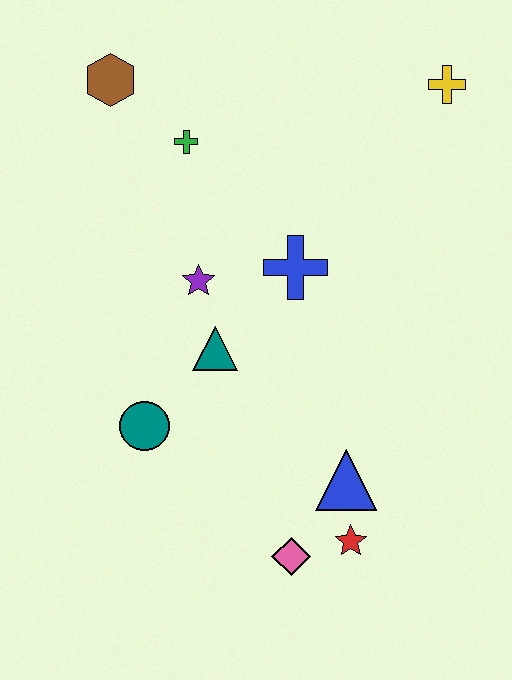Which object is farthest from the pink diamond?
The brown hexagon is farthest from the pink diamond.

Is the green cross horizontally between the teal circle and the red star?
Yes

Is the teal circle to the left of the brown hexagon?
No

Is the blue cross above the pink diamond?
Yes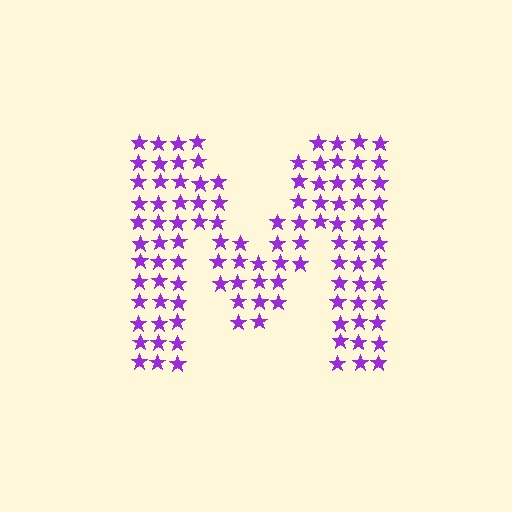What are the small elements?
The small elements are stars.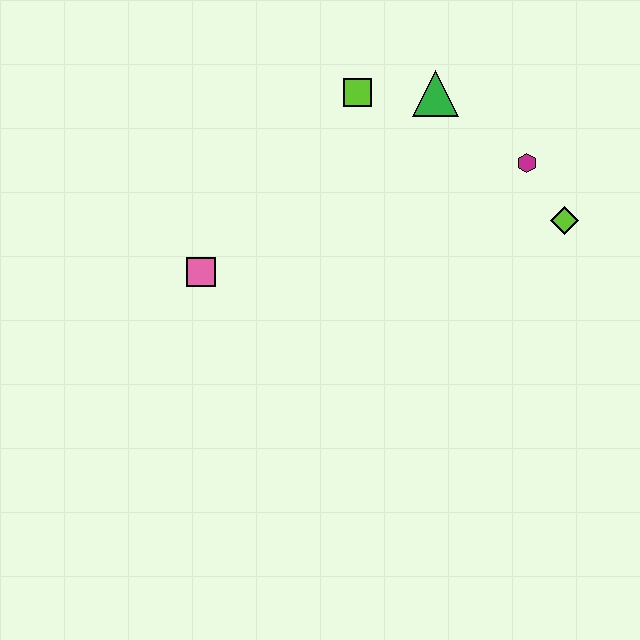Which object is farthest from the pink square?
The lime diamond is farthest from the pink square.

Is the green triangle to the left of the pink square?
No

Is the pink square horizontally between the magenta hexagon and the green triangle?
No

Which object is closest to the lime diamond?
The magenta hexagon is closest to the lime diamond.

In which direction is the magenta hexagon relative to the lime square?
The magenta hexagon is to the right of the lime square.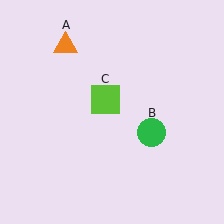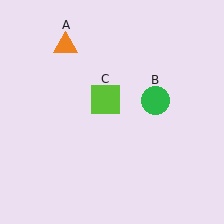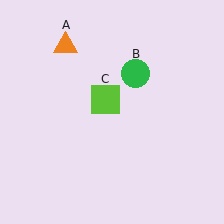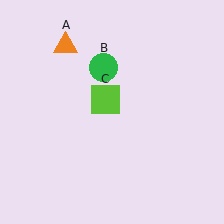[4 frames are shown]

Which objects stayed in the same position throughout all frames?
Orange triangle (object A) and lime square (object C) remained stationary.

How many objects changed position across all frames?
1 object changed position: green circle (object B).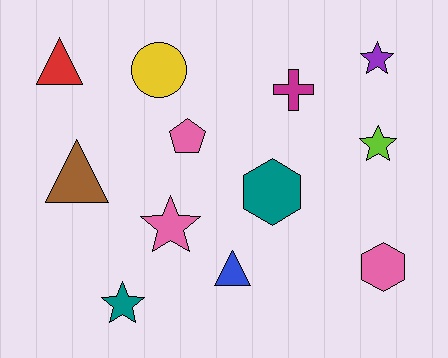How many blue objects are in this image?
There is 1 blue object.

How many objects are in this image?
There are 12 objects.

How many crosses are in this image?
There is 1 cross.